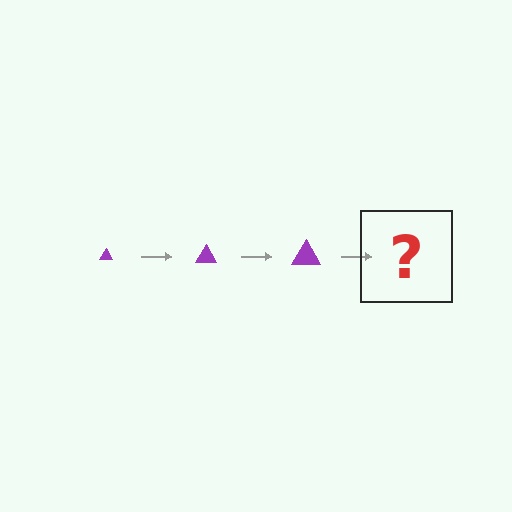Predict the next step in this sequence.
The next step is a purple triangle, larger than the previous one.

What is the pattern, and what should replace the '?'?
The pattern is that the triangle gets progressively larger each step. The '?' should be a purple triangle, larger than the previous one.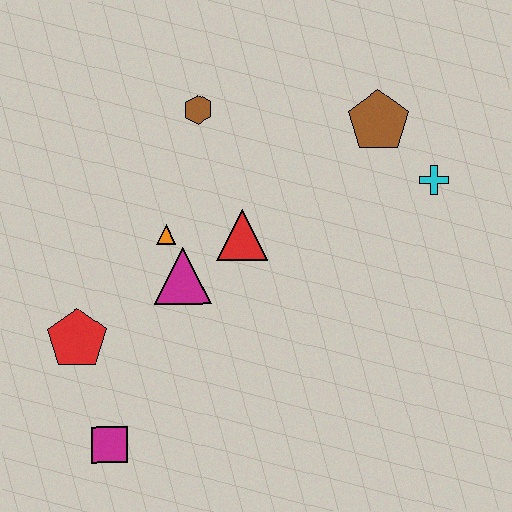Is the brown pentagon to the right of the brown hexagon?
Yes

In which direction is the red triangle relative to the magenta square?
The red triangle is above the magenta square.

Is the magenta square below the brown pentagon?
Yes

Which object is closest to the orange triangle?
The magenta triangle is closest to the orange triangle.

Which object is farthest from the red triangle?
The magenta square is farthest from the red triangle.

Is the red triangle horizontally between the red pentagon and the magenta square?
No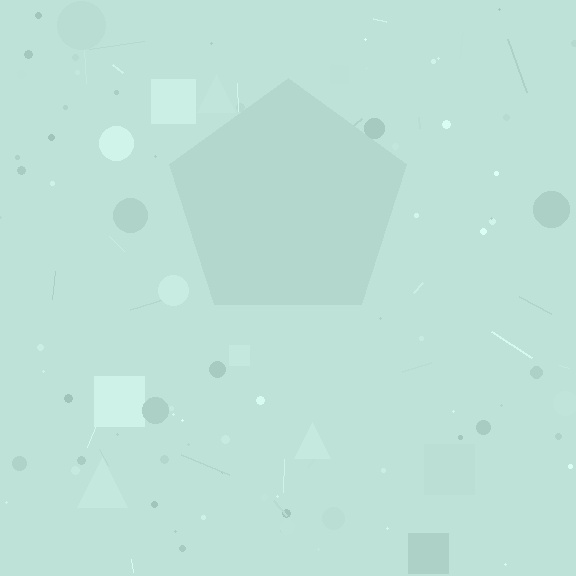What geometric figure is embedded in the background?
A pentagon is embedded in the background.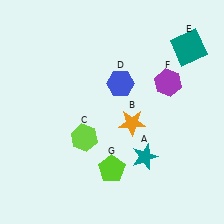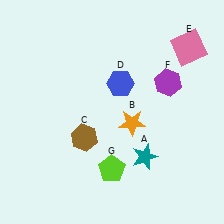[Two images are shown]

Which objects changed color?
C changed from lime to brown. E changed from teal to pink.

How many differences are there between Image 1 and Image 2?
There are 2 differences between the two images.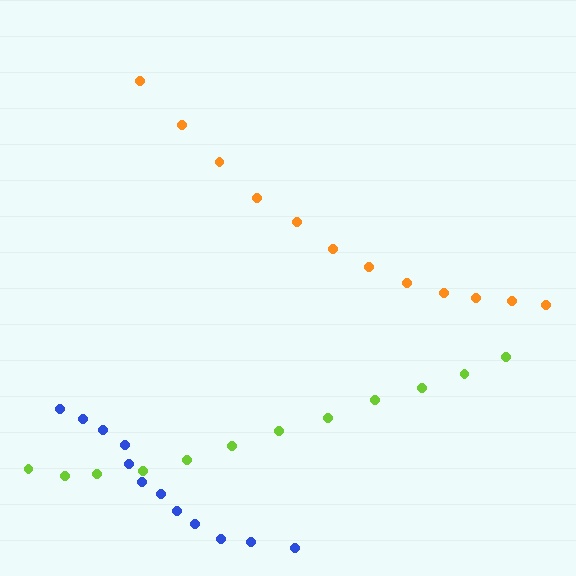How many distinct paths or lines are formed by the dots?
There are 3 distinct paths.